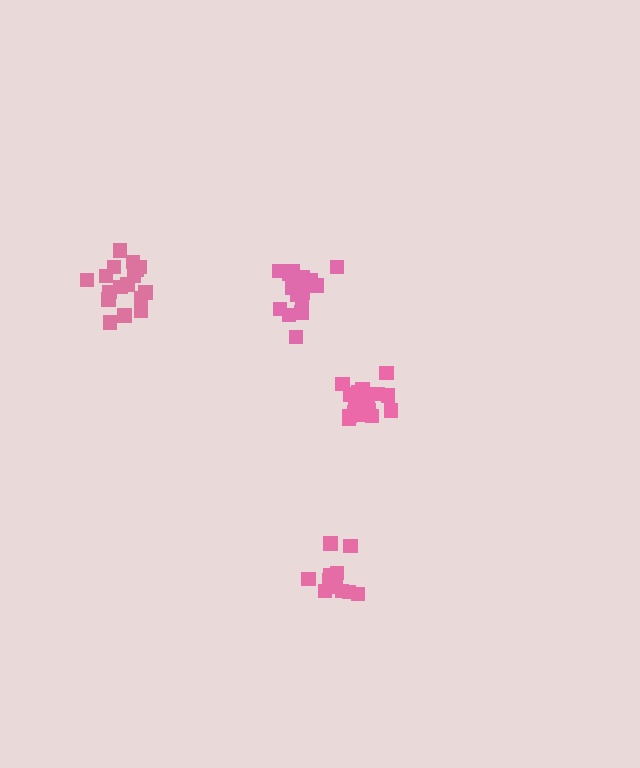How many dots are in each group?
Group 1: 17 dots, Group 2: 17 dots, Group 3: 17 dots, Group 4: 12 dots (63 total).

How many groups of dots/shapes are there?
There are 4 groups.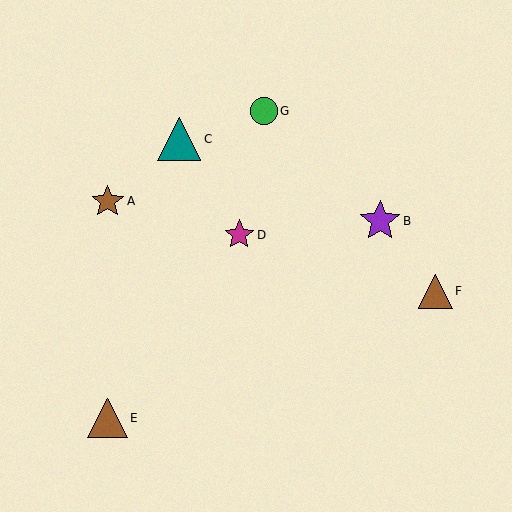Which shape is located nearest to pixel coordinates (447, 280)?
The brown triangle (labeled F) at (436, 291) is nearest to that location.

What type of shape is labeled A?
Shape A is a brown star.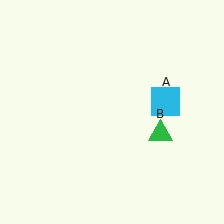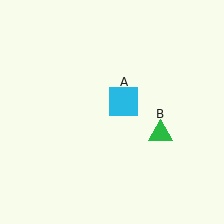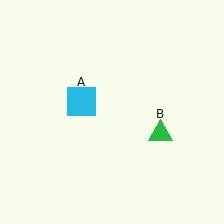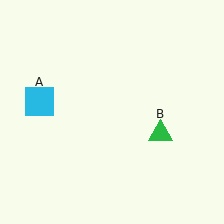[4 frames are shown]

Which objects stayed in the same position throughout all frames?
Green triangle (object B) remained stationary.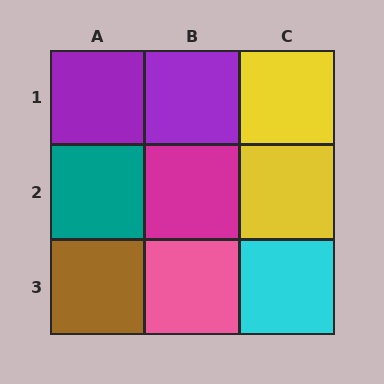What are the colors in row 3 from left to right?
Brown, pink, cyan.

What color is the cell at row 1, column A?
Purple.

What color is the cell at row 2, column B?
Magenta.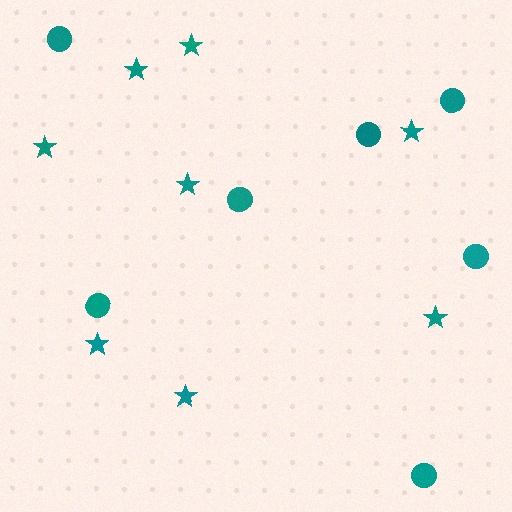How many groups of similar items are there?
There are 2 groups: one group of circles (7) and one group of stars (8).